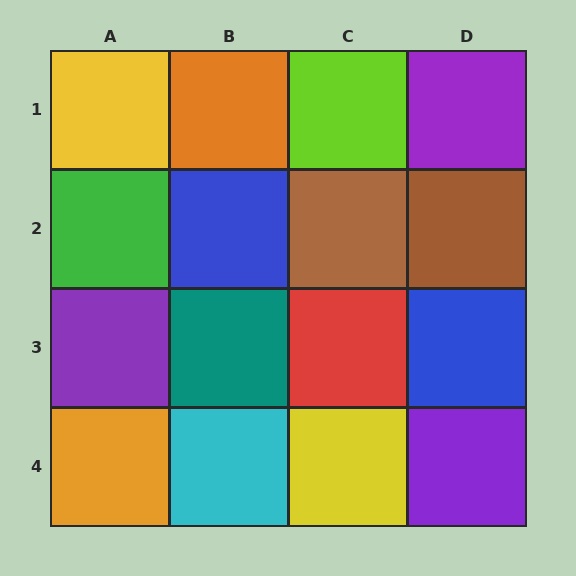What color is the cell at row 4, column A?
Orange.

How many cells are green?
1 cell is green.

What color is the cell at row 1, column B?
Orange.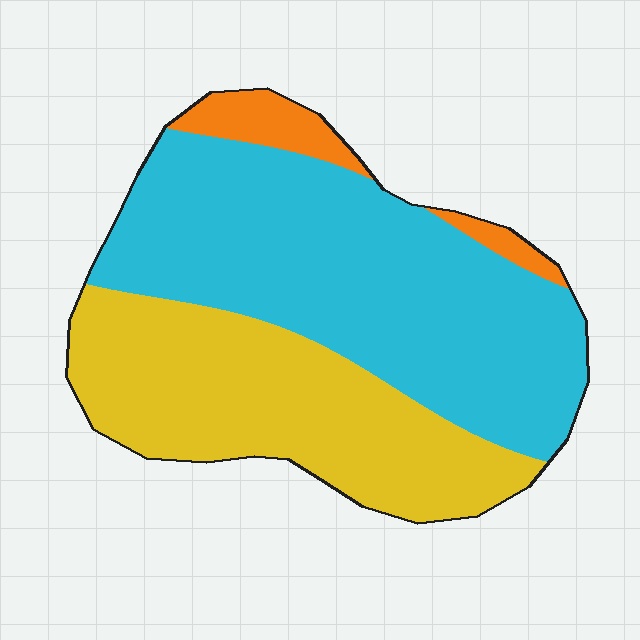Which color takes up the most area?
Cyan, at roughly 55%.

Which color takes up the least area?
Orange, at roughly 5%.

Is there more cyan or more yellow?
Cyan.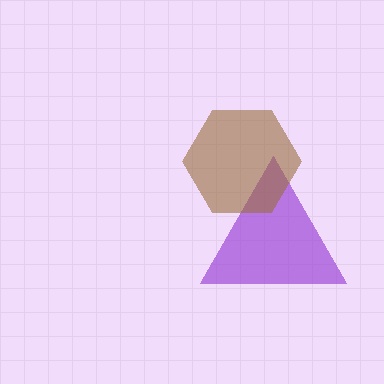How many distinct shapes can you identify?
There are 2 distinct shapes: a purple triangle, a brown hexagon.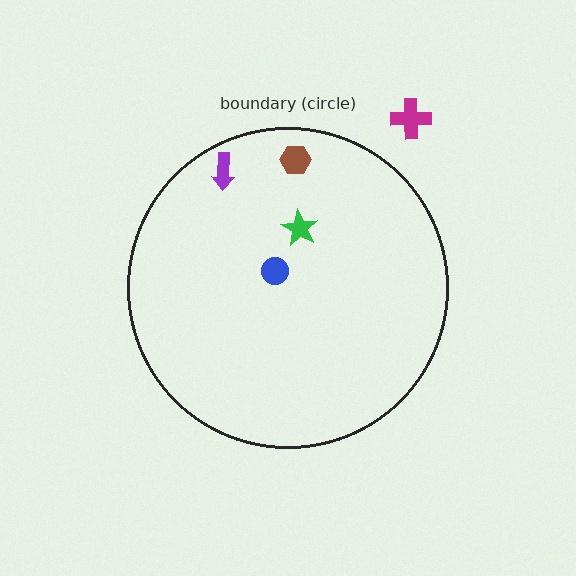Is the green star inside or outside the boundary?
Inside.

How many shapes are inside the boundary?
4 inside, 1 outside.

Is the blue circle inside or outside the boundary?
Inside.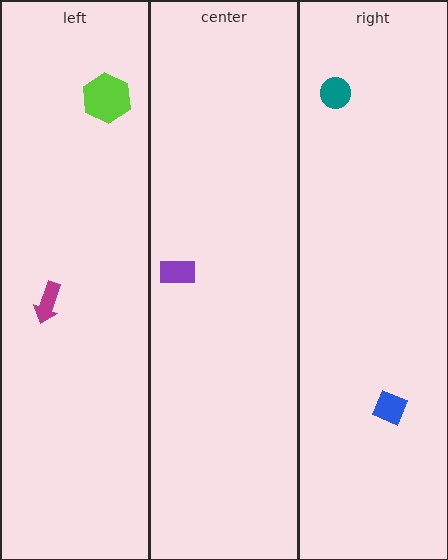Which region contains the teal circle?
The right region.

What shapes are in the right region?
The teal circle, the blue diamond.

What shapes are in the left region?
The lime hexagon, the magenta arrow.